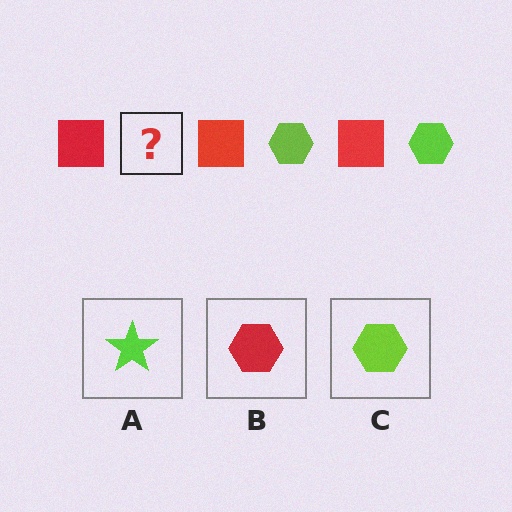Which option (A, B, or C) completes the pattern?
C.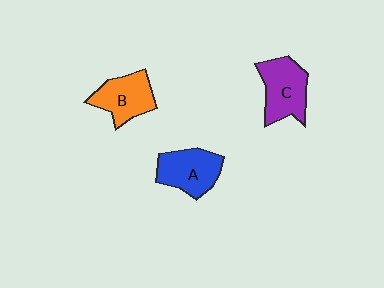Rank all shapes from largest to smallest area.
From largest to smallest: C (purple), A (blue), B (orange).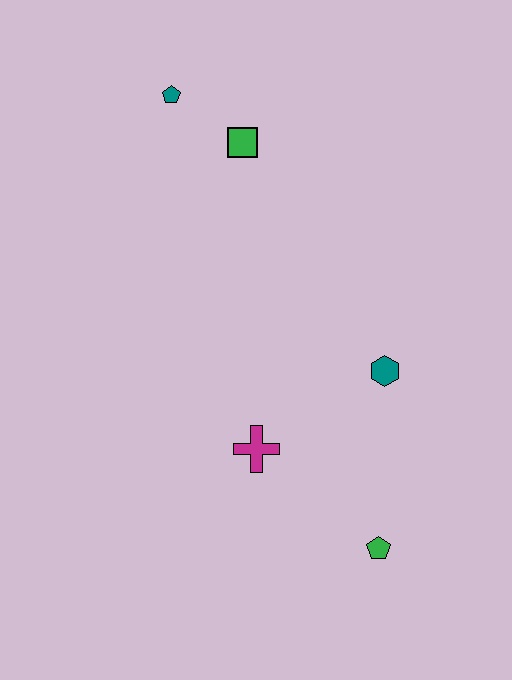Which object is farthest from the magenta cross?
The teal pentagon is farthest from the magenta cross.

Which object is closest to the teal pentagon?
The green square is closest to the teal pentagon.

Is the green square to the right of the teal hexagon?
No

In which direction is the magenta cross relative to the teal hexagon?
The magenta cross is to the left of the teal hexagon.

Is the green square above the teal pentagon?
No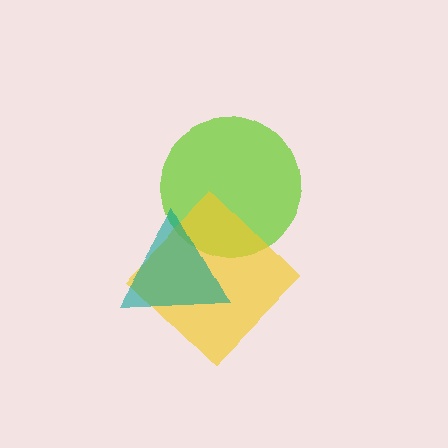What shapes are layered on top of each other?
The layered shapes are: a lime circle, a yellow diamond, a teal triangle.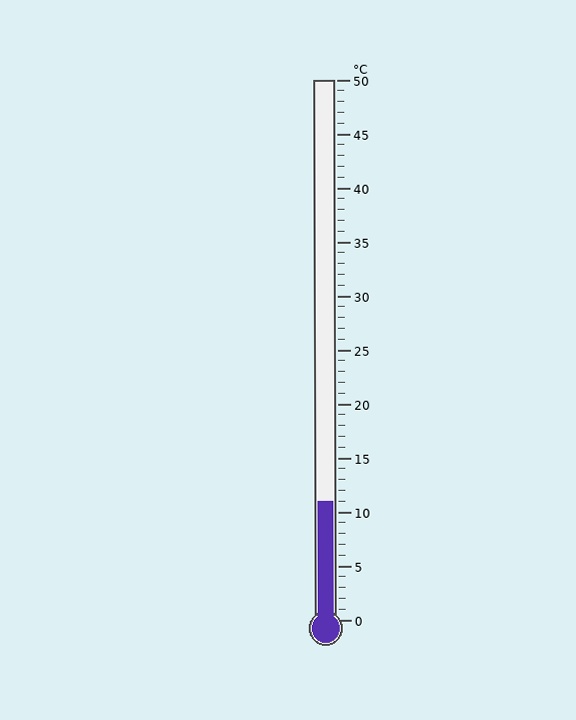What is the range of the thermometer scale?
The thermometer scale ranges from 0°C to 50°C.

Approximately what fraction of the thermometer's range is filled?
The thermometer is filled to approximately 20% of its range.